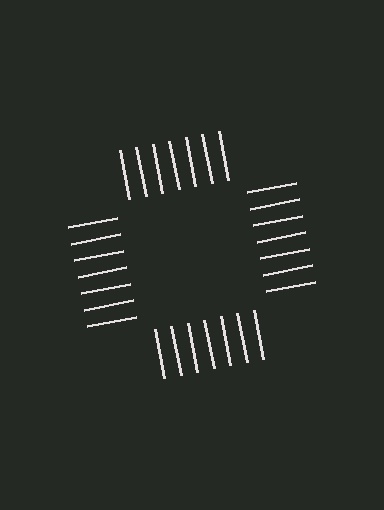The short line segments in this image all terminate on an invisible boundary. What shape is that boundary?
An illusory square — the line segments terminate on its edges but no continuous stroke is drawn.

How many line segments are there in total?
28 — 7 along each of the 4 edges.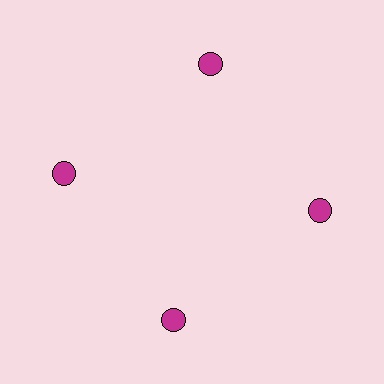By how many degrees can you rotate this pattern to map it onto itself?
The pattern maps onto itself every 90 degrees of rotation.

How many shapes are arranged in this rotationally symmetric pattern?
There are 4 shapes, arranged in 4 groups of 1.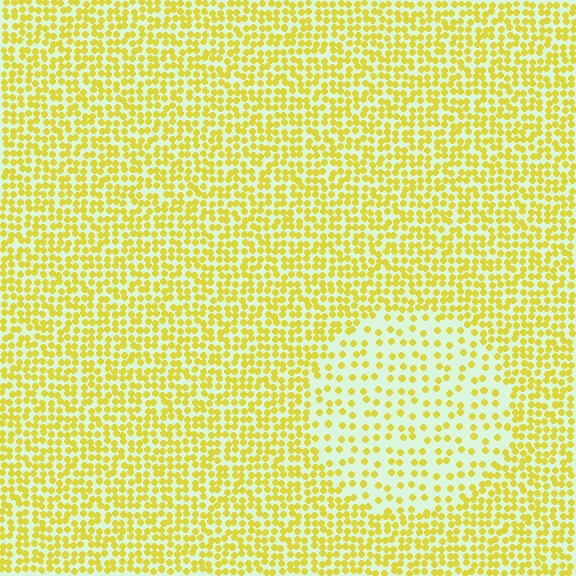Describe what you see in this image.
The image contains small yellow elements arranged at two different densities. A circle-shaped region is visible where the elements are less densely packed than the surrounding area.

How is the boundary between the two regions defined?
The boundary is defined by a change in element density (approximately 2.3x ratio). All elements are the same color, size, and shape.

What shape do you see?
I see a circle.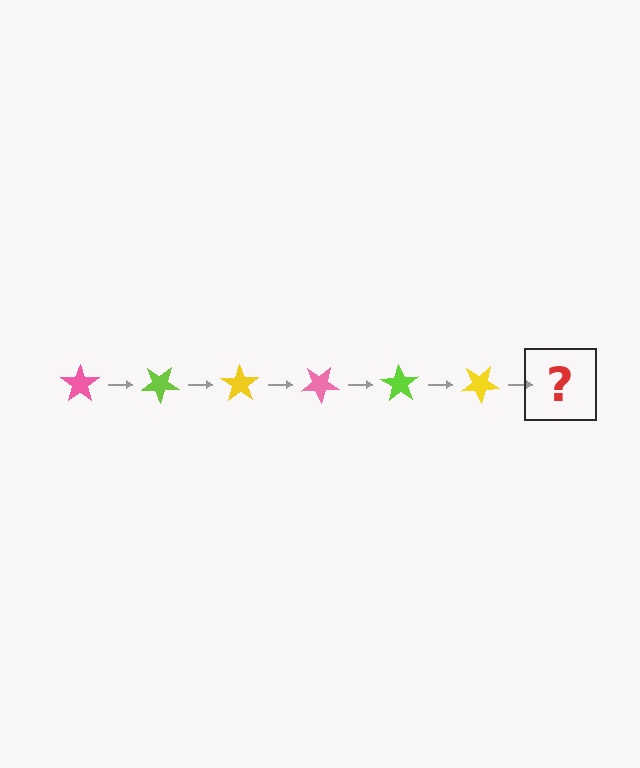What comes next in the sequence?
The next element should be a pink star, rotated 210 degrees from the start.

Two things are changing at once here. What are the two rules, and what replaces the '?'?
The two rules are that it rotates 35 degrees each step and the color cycles through pink, lime, and yellow. The '?' should be a pink star, rotated 210 degrees from the start.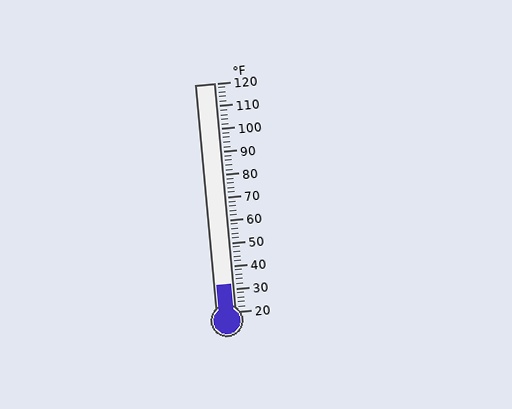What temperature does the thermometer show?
The thermometer shows approximately 32°F.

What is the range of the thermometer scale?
The thermometer scale ranges from 20°F to 120°F.